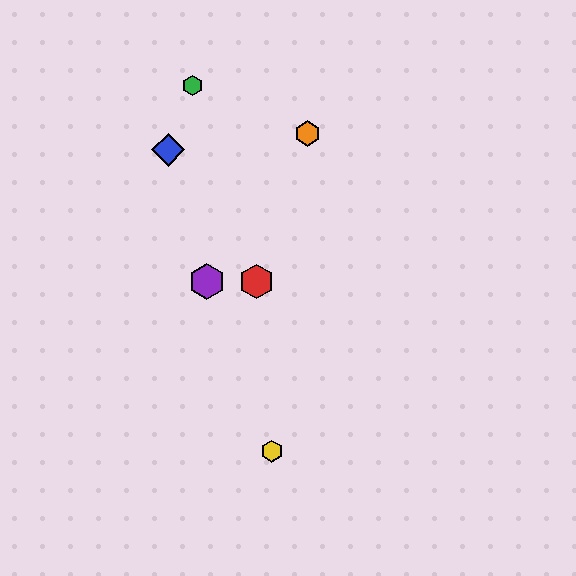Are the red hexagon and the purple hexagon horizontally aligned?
Yes, both are at y≈282.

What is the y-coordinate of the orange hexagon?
The orange hexagon is at y≈133.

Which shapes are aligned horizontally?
The red hexagon, the purple hexagon are aligned horizontally.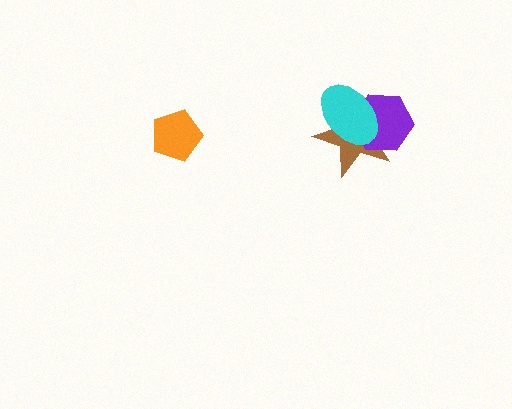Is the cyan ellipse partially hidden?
No, no other shape covers it.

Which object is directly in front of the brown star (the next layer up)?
The purple hexagon is directly in front of the brown star.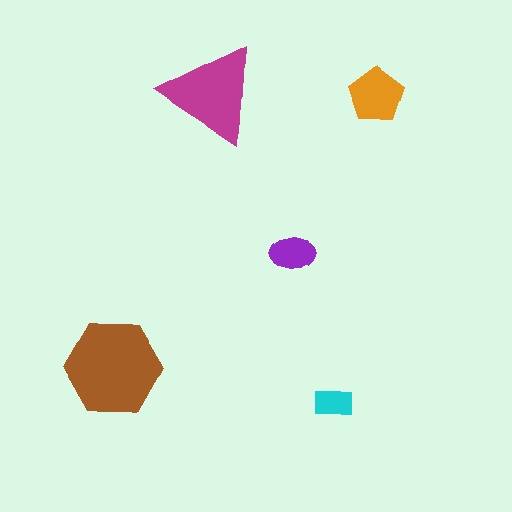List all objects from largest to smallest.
The brown hexagon, the magenta triangle, the orange pentagon, the purple ellipse, the cyan rectangle.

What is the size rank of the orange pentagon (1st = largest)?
3rd.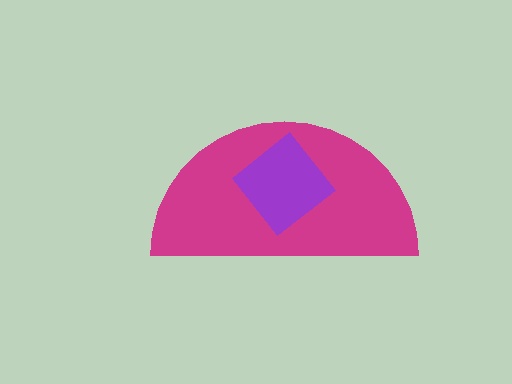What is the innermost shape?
The purple diamond.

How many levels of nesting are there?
2.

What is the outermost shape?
The magenta semicircle.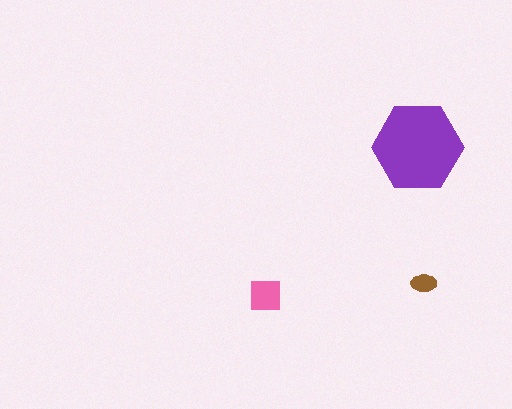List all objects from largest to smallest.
The purple hexagon, the pink square, the brown ellipse.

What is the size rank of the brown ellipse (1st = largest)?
3rd.